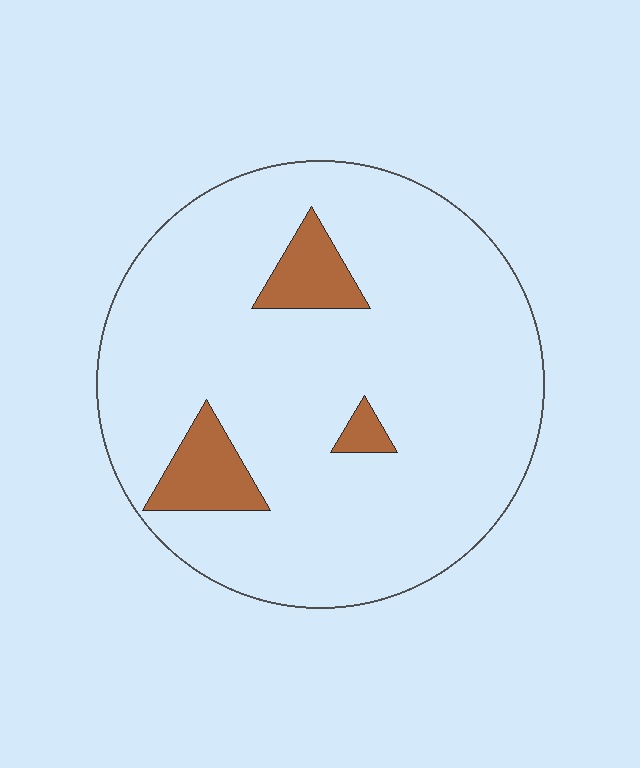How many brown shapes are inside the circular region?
3.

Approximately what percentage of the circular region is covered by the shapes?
Approximately 10%.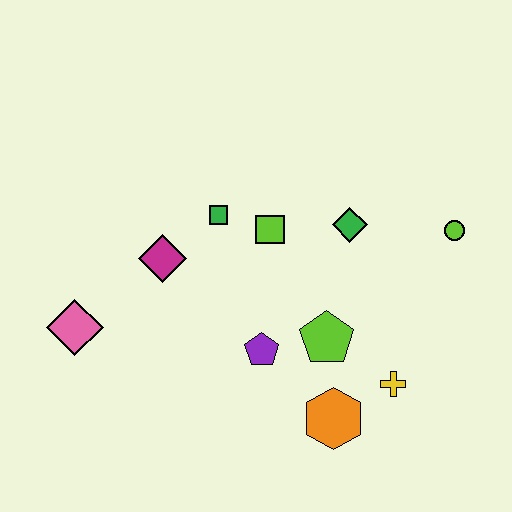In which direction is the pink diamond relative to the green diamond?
The pink diamond is to the left of the green diamond.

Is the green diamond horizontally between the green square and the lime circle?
Yes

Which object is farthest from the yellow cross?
The pink diamond is farthest from the yellow cross.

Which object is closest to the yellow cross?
The orange hexagon is closest to the yellow cross.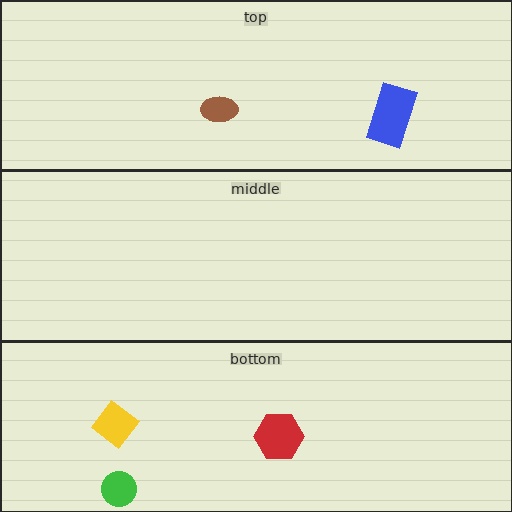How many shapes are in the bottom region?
3.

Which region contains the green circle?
The bottom region.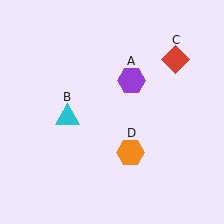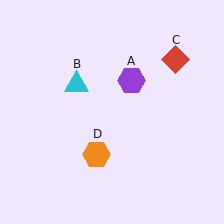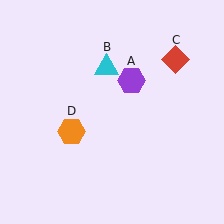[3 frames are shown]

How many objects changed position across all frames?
2 objects changed position: cyan triangle (object B), orange hexagon (object D).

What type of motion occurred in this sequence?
The cyan triangle (object B), orange hexagon (object D) rotated clockwise around the center of the scene.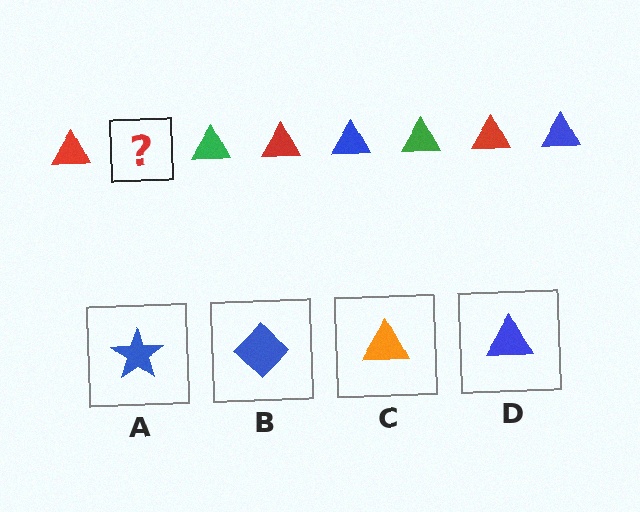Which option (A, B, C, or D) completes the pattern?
D.